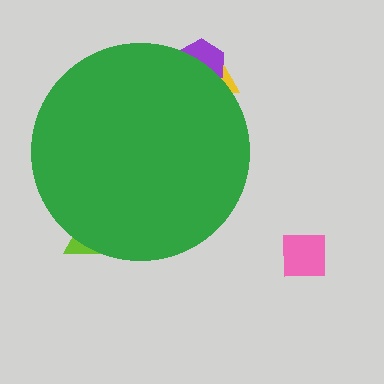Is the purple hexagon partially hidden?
Yes, the purple hexagon is partially hidden behind the green circle.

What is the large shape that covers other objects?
A green circle.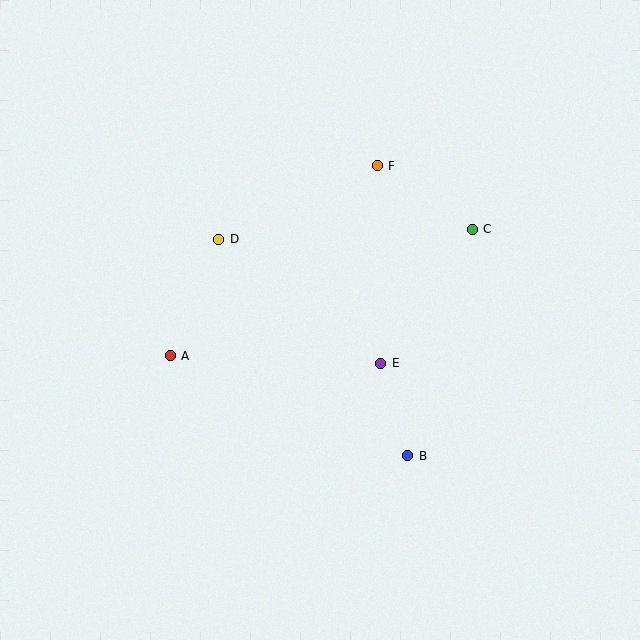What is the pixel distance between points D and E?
The distance between D and E is 204 pixels.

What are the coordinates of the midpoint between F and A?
The midpoint between F and A is at (274, 261).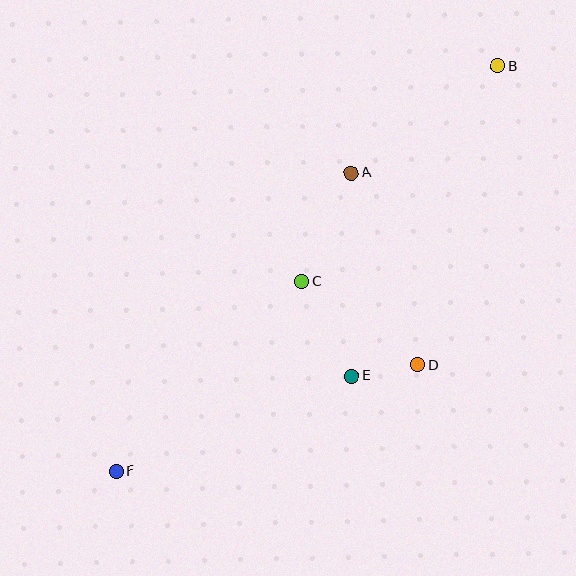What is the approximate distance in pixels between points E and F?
The distance between E and F is approximately 254 pixels.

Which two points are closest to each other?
Points D and E are closest to each other.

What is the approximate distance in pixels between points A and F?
The distance between A and F is approximately 380 pixels.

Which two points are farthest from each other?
Points B and F are farthest from each other.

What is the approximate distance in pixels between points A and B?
The distance between A and B is approximately 182 pixels.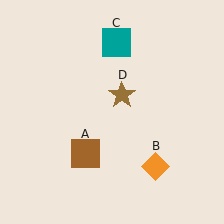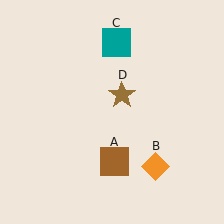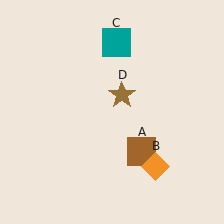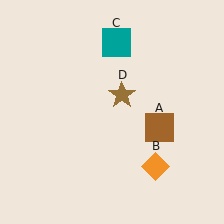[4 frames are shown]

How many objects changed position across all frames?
1 object changed position: brown square (object A).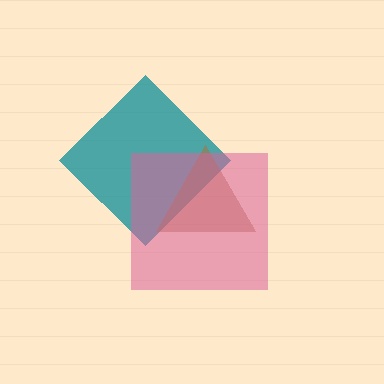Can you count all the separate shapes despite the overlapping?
Yes, there are 3 separate shapes.